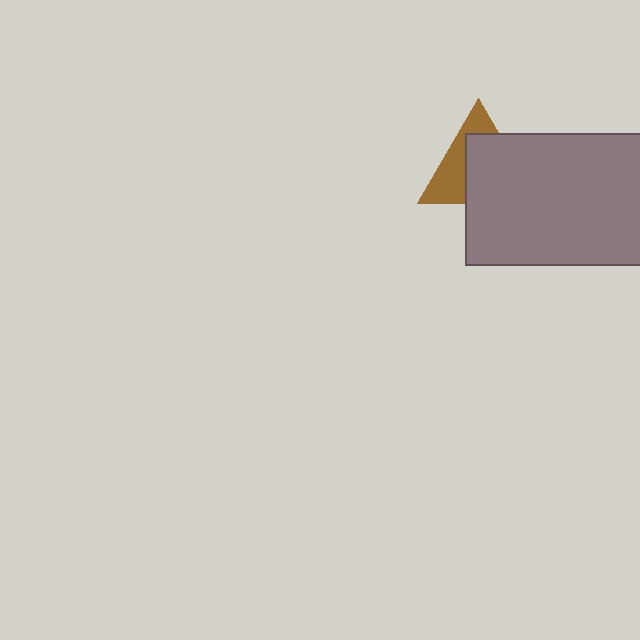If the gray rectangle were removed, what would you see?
You would see the complete brown triangle.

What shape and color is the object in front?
The object in front is a gray rectangle.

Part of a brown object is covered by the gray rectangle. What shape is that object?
It is a triangle.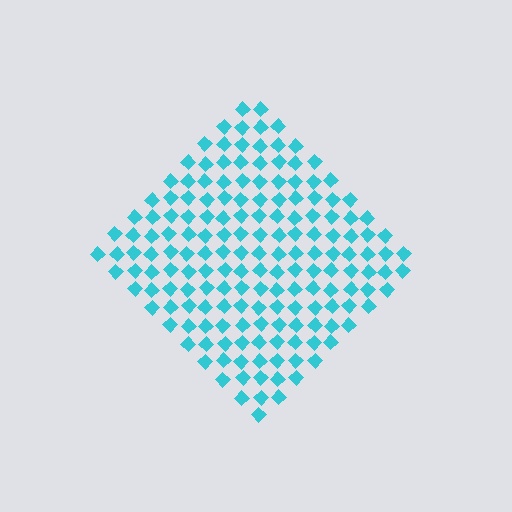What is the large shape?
The large shape is a diamond.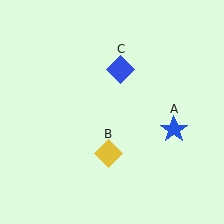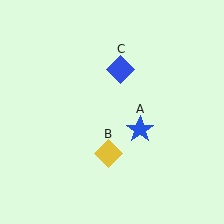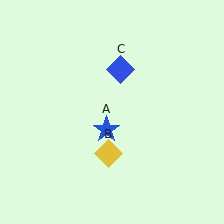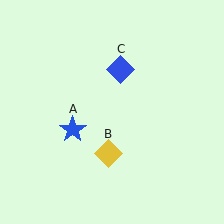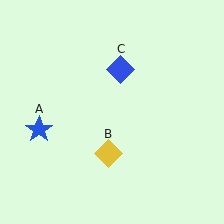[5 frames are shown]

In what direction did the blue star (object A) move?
The blue star (object A) moved left.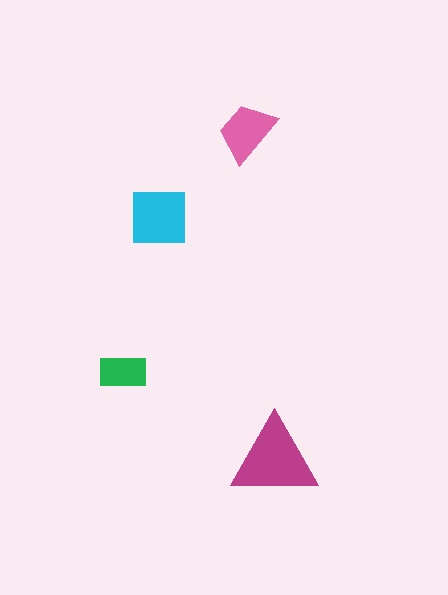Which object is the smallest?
The green rectangle.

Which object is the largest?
The magenta triangle.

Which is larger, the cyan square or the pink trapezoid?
The cyan square.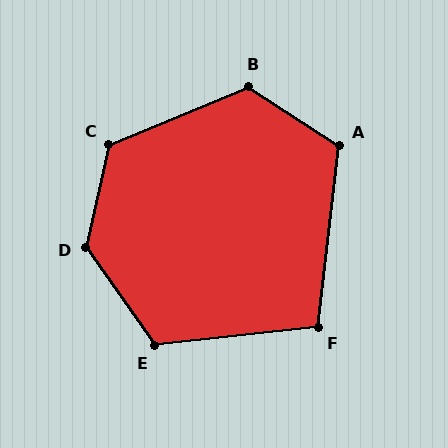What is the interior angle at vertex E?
Approximately 119 degrees (obtuse).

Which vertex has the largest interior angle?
D, at approximately 133 degrees.